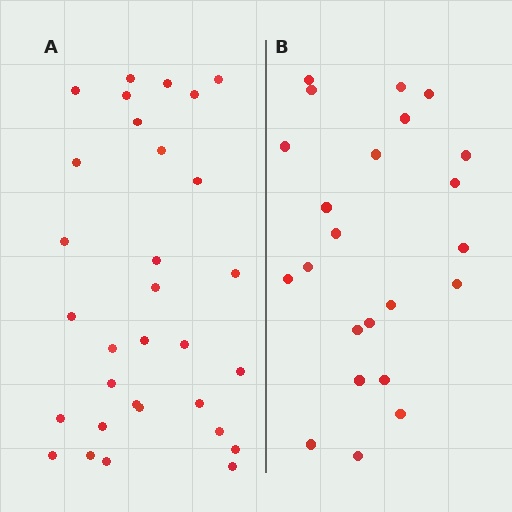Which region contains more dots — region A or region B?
Region A (the left region) has more dots.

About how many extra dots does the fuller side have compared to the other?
Region A has roughly 8 or so more dots than region B.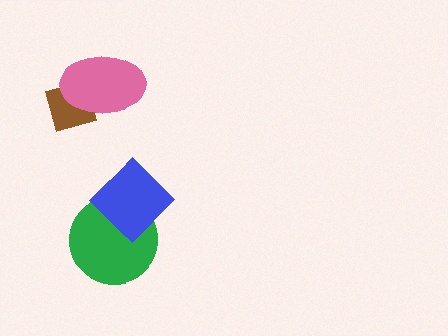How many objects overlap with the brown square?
1 object overlaps with the brown square.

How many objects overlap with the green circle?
1 object overlaps with the green circle.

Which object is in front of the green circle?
The blue diamond is in front of the green circle.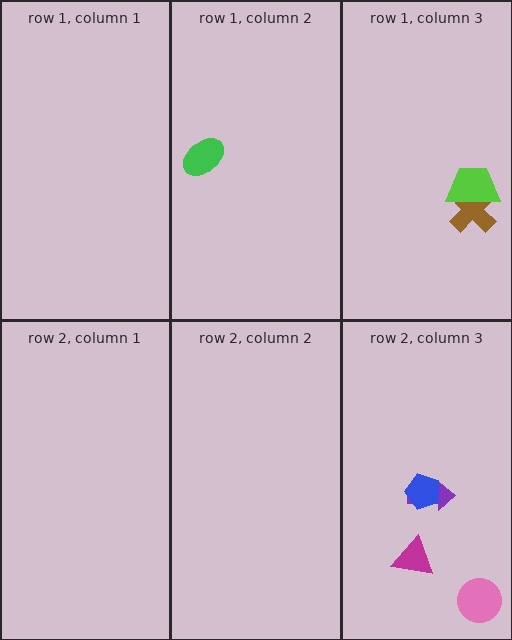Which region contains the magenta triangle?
The row 2, column 3 region.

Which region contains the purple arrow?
The row 2, column 3 region.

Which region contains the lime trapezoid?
The row 1, column 3 region.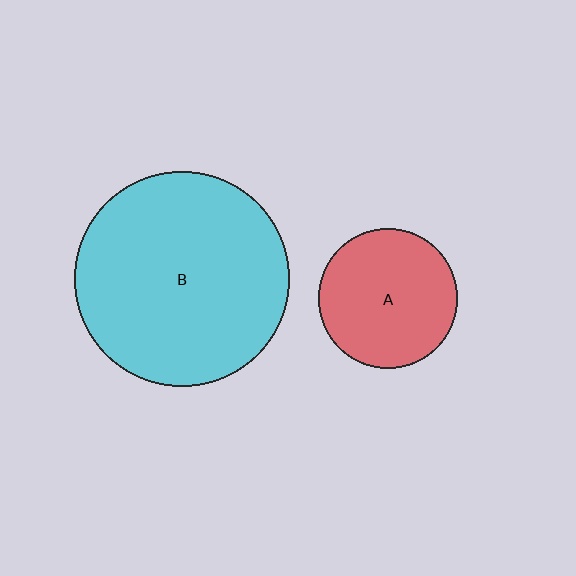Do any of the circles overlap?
No, none of the circles overlap.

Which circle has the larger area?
Circle B (cyan).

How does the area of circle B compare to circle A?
Approximately 2.4 times.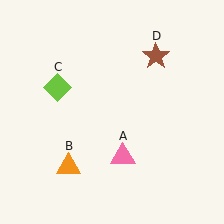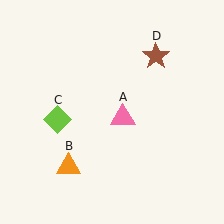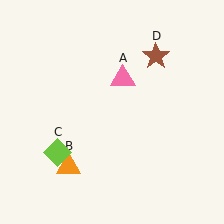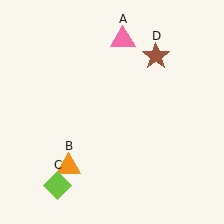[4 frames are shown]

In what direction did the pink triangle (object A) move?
The pink triangle (object A) moved up.